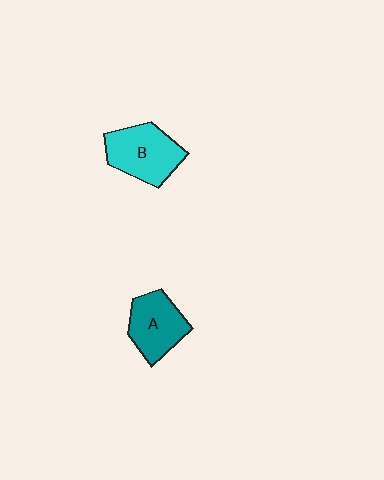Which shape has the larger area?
Shape B (cyan).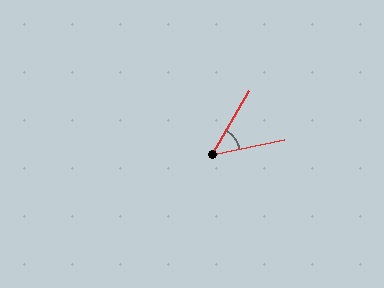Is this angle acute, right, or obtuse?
It is acute.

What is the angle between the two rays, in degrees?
Approximately 49 degrees.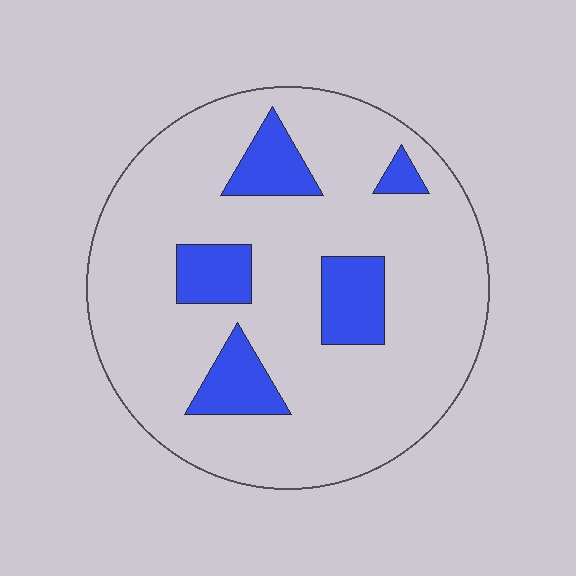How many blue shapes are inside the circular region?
5.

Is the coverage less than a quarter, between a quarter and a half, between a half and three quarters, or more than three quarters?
Less than a quarter.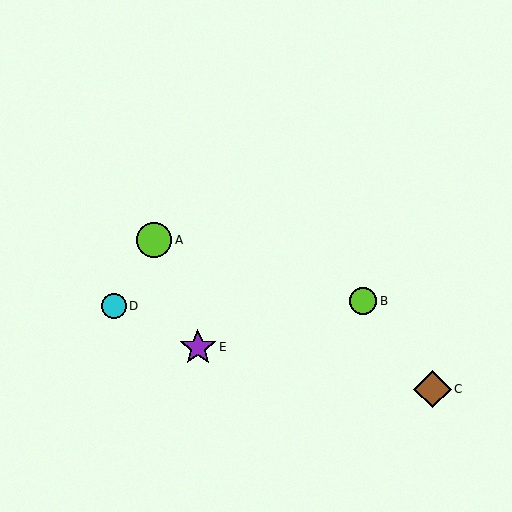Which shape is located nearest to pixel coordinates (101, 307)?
The cyan circle (labeled D) at (114, 306) is nearest to that location.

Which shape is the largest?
The brown diamond (labeled C) is the largest.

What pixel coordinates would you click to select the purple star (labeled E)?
Click at (198, 347) to select the purple star E.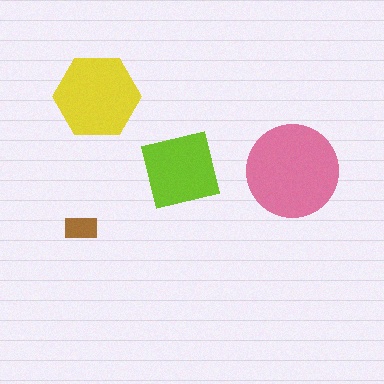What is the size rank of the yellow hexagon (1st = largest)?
2nd.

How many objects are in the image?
There are 4 objects in the image.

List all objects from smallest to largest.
The brown rectangle, the lime square, the yellow hexagon, the pink circle.